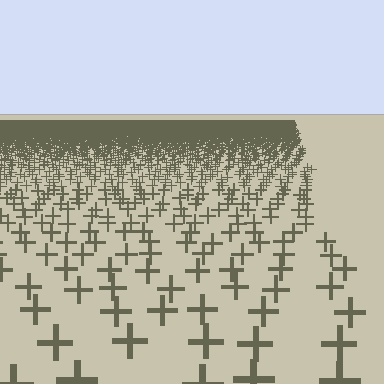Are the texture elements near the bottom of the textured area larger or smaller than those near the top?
Larger. Near the bottom, elements are closer to the viewer and appear at a bigger on-screen size.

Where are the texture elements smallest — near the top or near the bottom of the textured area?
Near the top.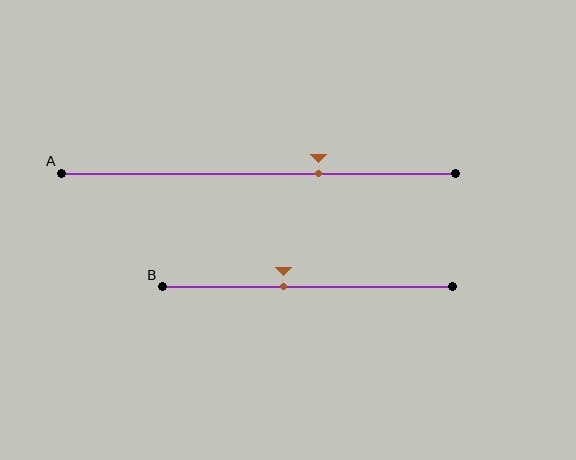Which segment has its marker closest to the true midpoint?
Segment B has its marker closest to the true midpoint.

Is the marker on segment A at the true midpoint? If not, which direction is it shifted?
No, the marker on segment A is shifted to the right by about 15% of the segment length.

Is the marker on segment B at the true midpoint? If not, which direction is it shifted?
No, the marker on segment B is shifted to the left by about 8% of the segment length.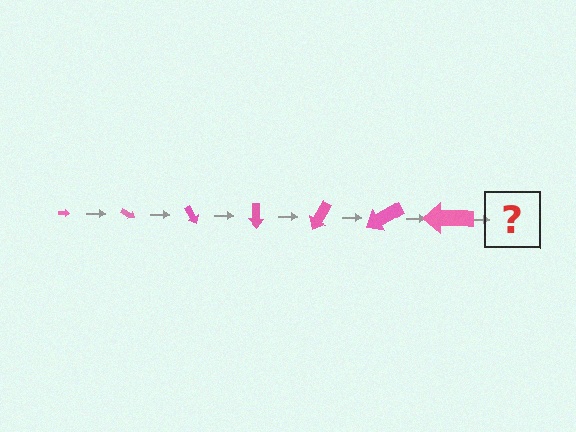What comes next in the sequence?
The next element should be an arrow, larger than the previous one and rotated 210 degrees from the start.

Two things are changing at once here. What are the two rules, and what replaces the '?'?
The two rules are that the arrow grows larger each step and it rotates 30 degrees each step. The '?' should be an arrow, larger than the previous one and rotated 210 degrees from the start.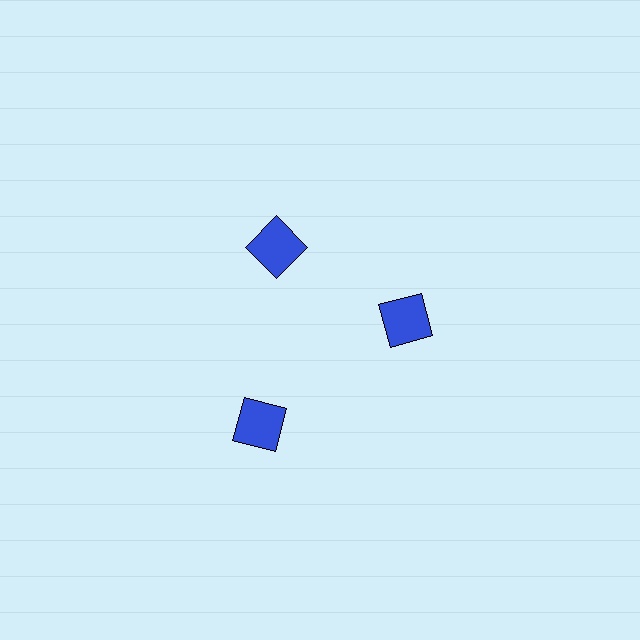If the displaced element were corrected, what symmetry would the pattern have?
It would have 3-fold rotational symmetry — the pattern would map onto itself every 120 degrees.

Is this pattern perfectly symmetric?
No. The 3 blue squares are arranged in a ring, but one element near the 7 o'clock position is pushed outward from the center, breaking the 3-fold rotational symmetry.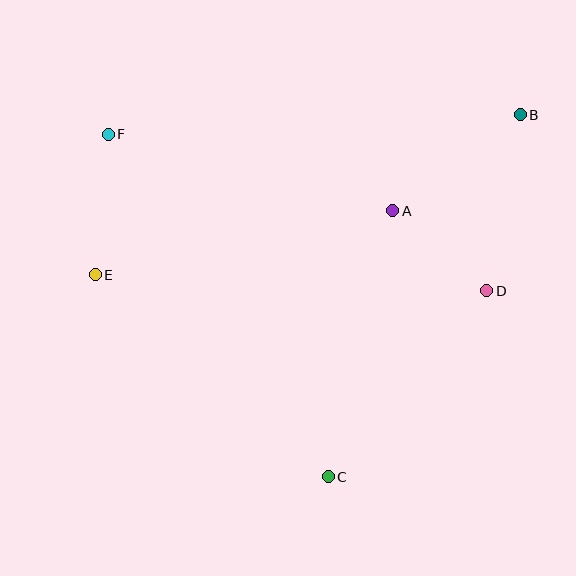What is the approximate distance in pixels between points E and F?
The distance between E and F is approximately 141 pixels.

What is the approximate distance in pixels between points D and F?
The distance between D and F is approximately 410 pixels.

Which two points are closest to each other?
Points A and D are closest to each other.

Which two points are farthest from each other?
Points B and E are farthest from each other.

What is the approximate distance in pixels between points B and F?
The distance between B and F is approximately 413 pixels.